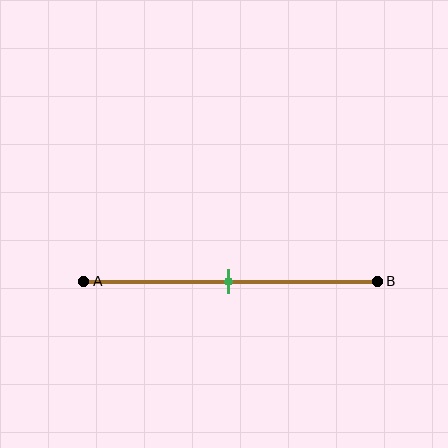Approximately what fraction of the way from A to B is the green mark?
The green mark is approximately 50% of the way from A to B.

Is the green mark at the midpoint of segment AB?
Yes, the mark is approximately at the midpoint.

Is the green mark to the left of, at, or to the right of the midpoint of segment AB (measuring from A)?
The green mark is approximately at the midpoint of segment AB.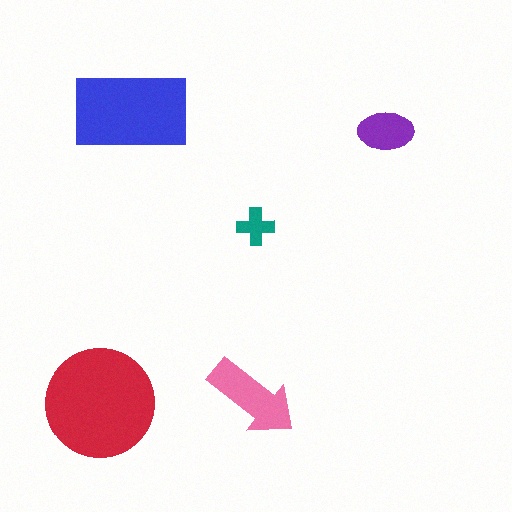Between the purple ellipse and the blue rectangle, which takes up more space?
The blue rectangle.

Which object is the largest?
The red circle.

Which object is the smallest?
The teal cross.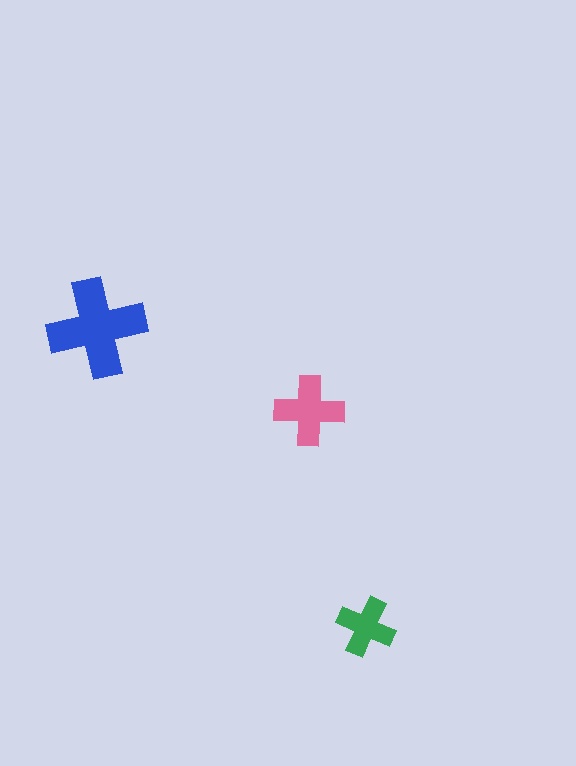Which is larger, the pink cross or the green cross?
The pink one.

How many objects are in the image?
There are 3 objects in the image.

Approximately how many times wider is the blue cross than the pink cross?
About 1.5 times wider.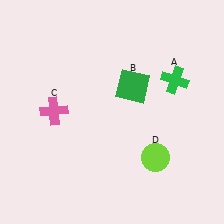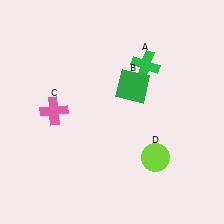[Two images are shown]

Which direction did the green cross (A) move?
The green cross (A) moved left.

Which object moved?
The green cross (A) moved left.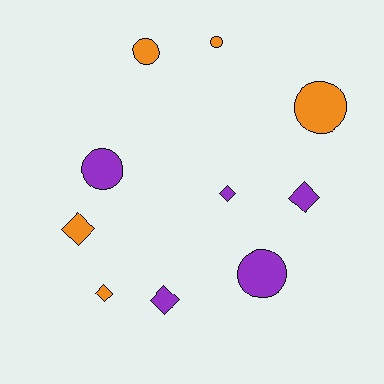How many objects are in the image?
There are 10 objects.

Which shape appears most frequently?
Diamond, with 5 objects.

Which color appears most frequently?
Orange, with 5 objects.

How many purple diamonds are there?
There are 3 purple diamonds.